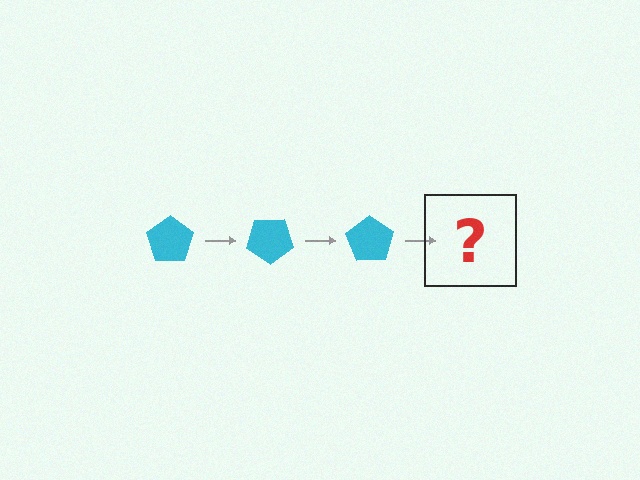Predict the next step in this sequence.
The next step is a cyan pentagon rotated 105 degrees.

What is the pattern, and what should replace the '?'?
The pattern is that the pentagon rotates 35 degrees each step. The '?' should be a cyan pentagon rotated 105 degrees.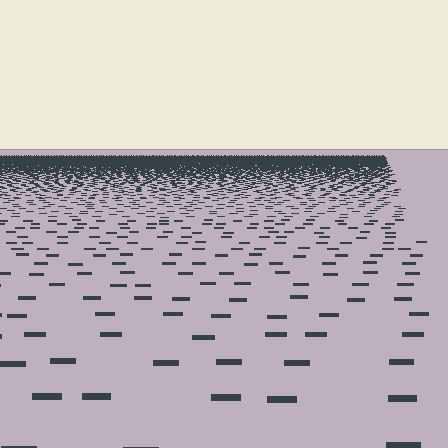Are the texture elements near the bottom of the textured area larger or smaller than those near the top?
Larger. Near the bottom, elements are closer to the viewer and appear at a bigger on-screen size.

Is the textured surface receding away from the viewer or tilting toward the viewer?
The surface is receding away from the viewer. Texture elements get smaller and denser toward the top.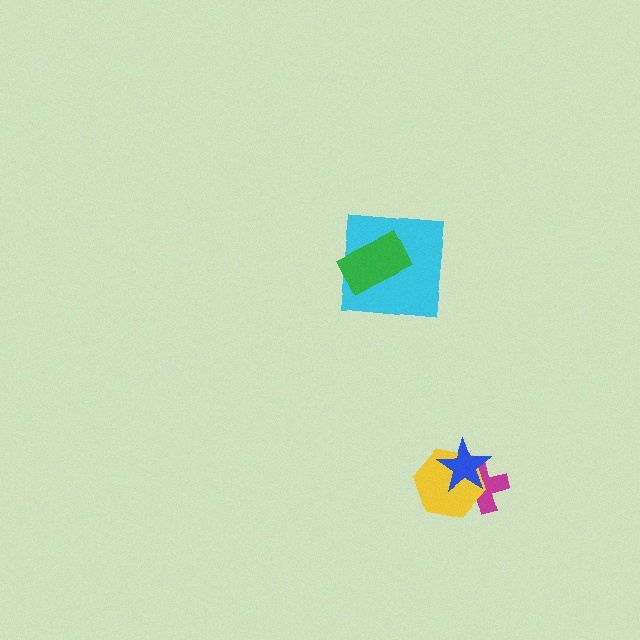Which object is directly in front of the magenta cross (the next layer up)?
The yellow hexagon is directly in front of the magenta cross.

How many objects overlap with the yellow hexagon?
2 objects overlap with the yellow hexagon.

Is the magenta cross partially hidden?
Yes, it is partially covered by another shape.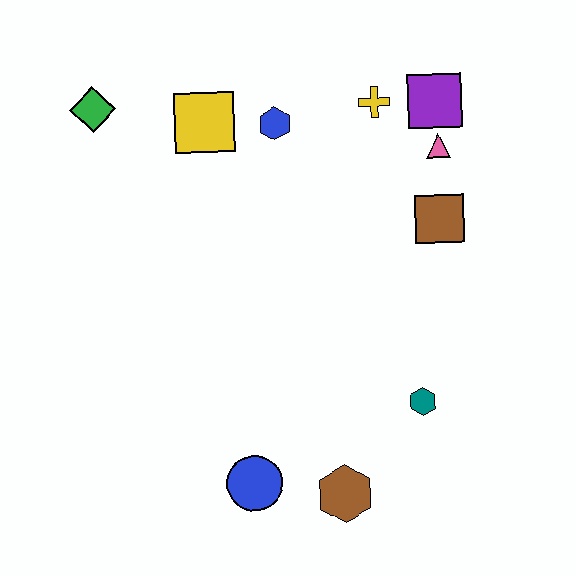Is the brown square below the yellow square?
Yes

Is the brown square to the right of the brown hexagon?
Yes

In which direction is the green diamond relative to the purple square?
The green diamond is to the left of the purple square.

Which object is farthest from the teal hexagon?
The green diamond is farthest from the teal hexagon.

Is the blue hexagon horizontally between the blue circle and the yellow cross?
Yes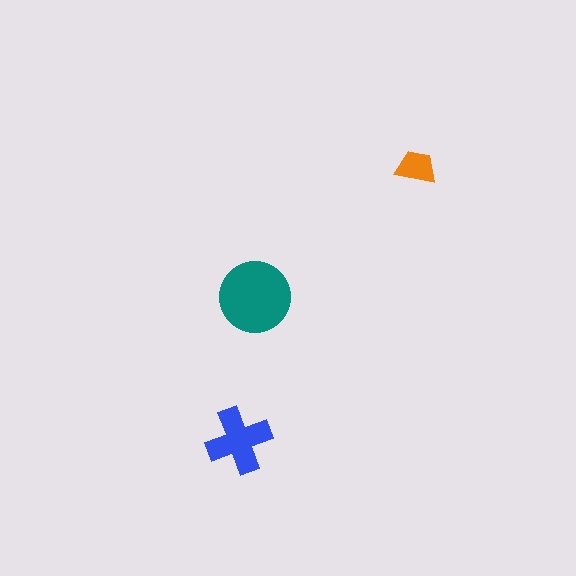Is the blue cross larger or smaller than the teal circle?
Smaller.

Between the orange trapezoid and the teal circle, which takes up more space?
The teal circle.